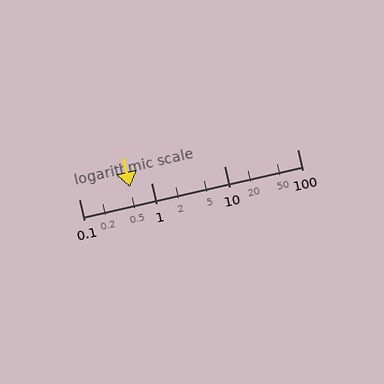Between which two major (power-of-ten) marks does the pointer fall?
The pointer is between 0.1 and 1.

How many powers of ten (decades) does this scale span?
The scale spans 3 decades, from 0.1 to 100.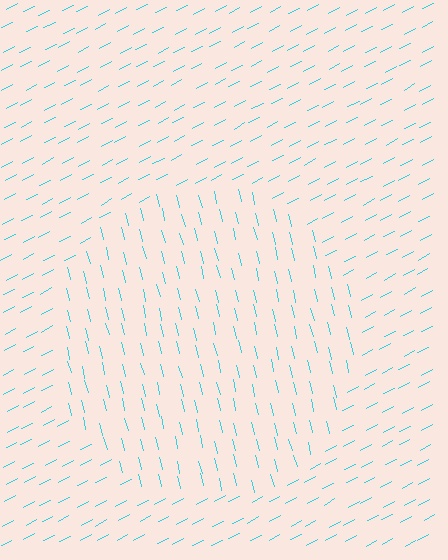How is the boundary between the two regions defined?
The boundary is defined purely by a change in line orientation (approximately 76 degrees difference). All lines are the same color and thickness.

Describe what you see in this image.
The image is filled with small cyan line segments. A circle region in the image has lines oriented differently from the surrounding lines, creating a visible texture boundary.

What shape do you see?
I see a circle.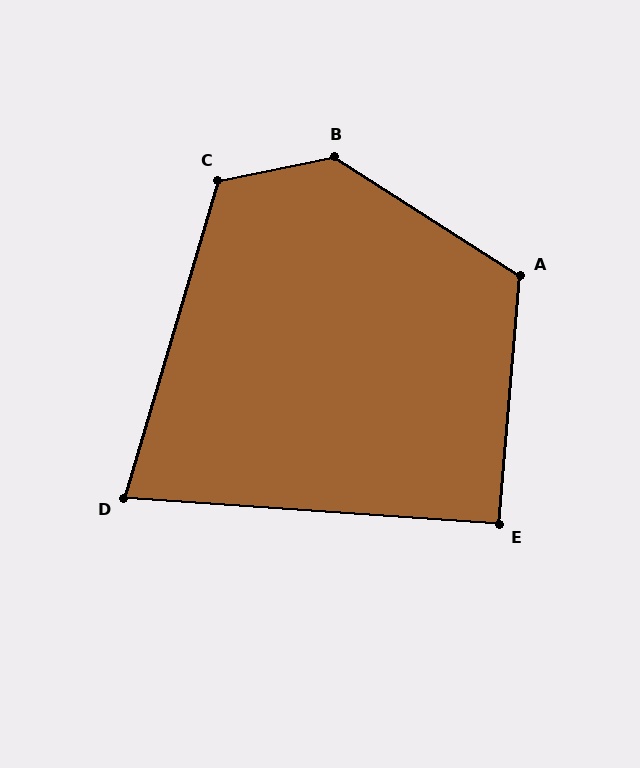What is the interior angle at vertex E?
Approximately 91 degrees (approximately right).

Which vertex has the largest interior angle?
B, at approximately 136 degrees.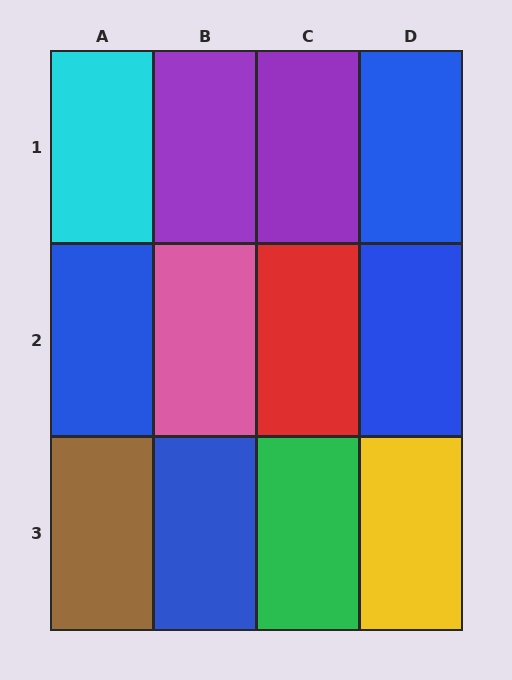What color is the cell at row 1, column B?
Purple.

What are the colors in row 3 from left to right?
Brown, blue, green, yellow.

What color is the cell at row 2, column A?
Blue.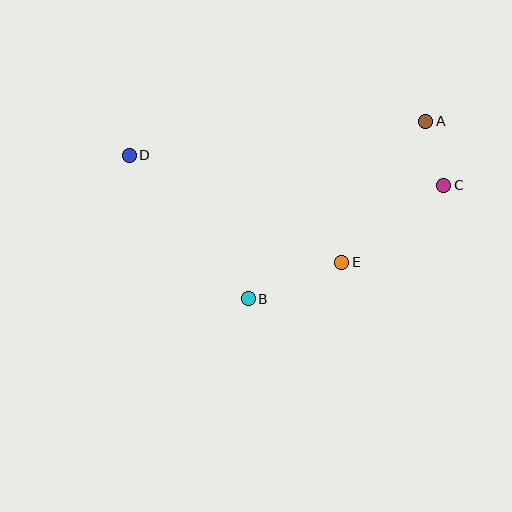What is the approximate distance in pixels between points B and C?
The distance between B and C is approximately 226 pixels.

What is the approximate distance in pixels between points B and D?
The distance between B and D is approximately 186 pixels.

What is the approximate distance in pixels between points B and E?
The distance between B and E is approximately 101 pixels.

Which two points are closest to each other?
Points A and C are closest to each other.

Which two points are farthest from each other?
Points C and D are farthest from each other.